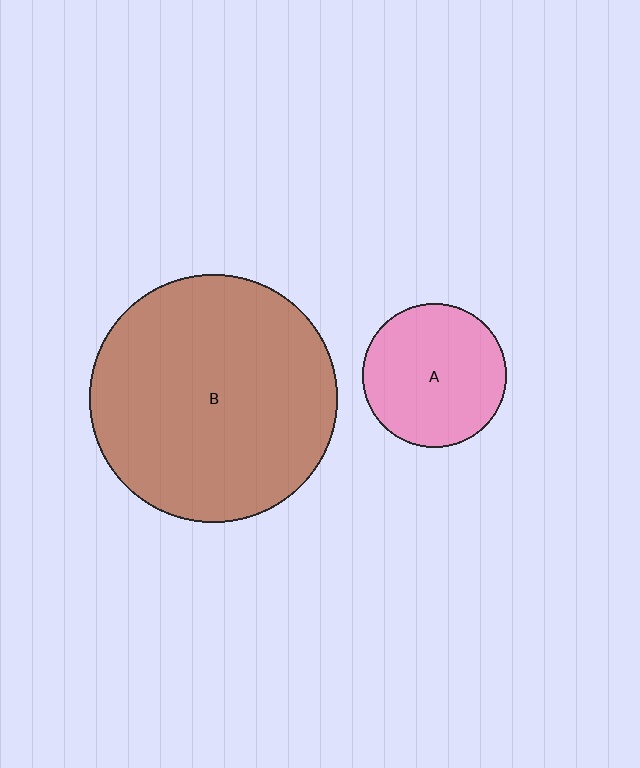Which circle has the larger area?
Circle B (brown).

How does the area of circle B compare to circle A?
Approximately 2.9 times.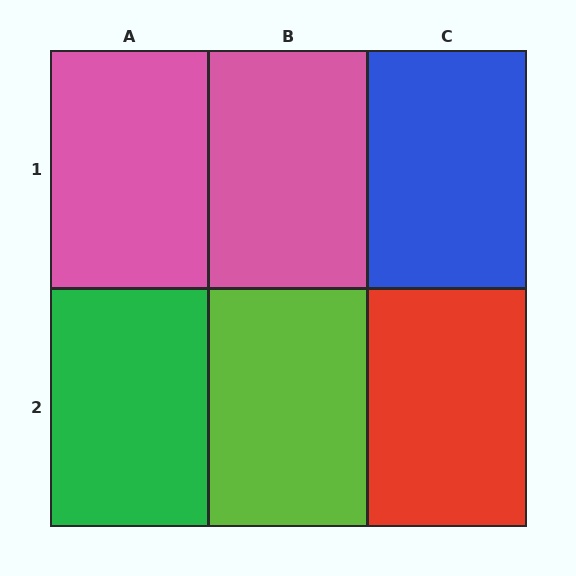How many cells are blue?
1 cell is blue.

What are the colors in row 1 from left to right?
Pink, pink, blue.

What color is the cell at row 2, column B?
Lime.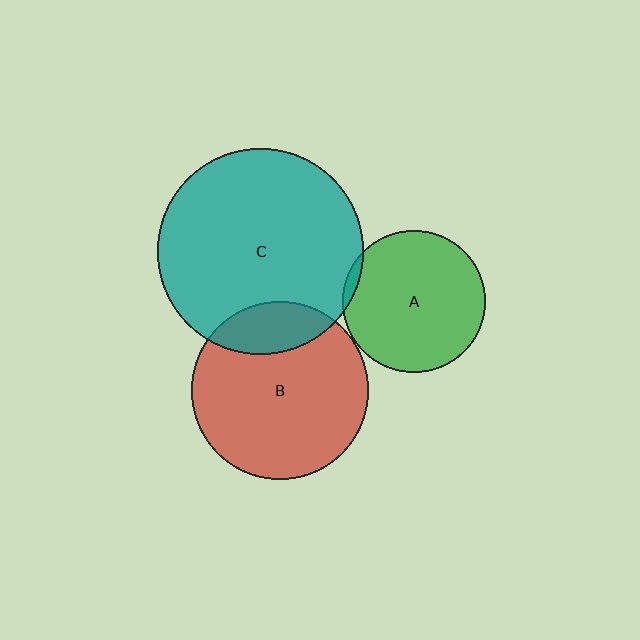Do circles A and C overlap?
Yes.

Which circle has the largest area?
Circle C (teal).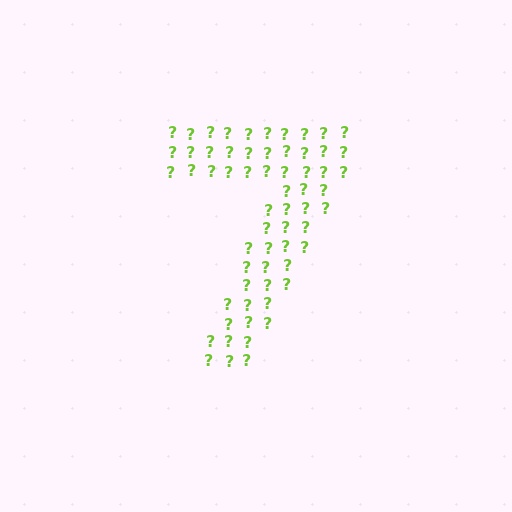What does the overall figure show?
The overall figure shows the digit 7.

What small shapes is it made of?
It is made of small question marks.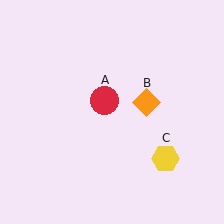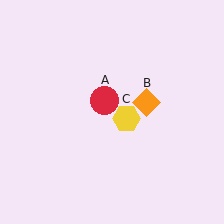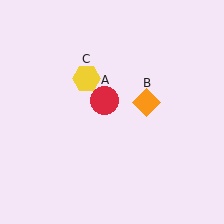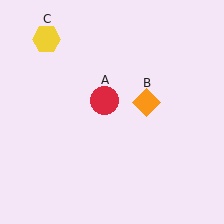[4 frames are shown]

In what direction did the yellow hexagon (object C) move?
The yellow hexagon (object C) moved up and to the left.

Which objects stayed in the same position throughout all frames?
Red circle (object A) and orange diamond (object B) remained stationary.